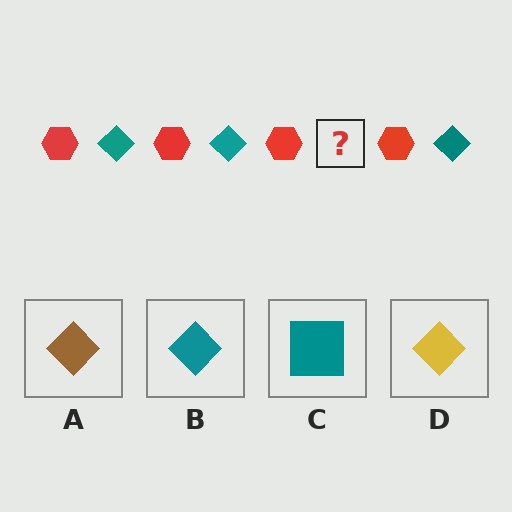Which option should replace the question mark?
Option B.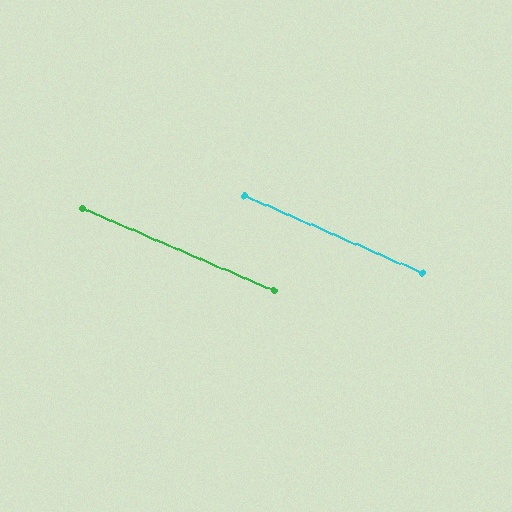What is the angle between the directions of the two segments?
Approximately 0 degrees.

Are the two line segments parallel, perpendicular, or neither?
Parallel — their directions differ by only 0.4°.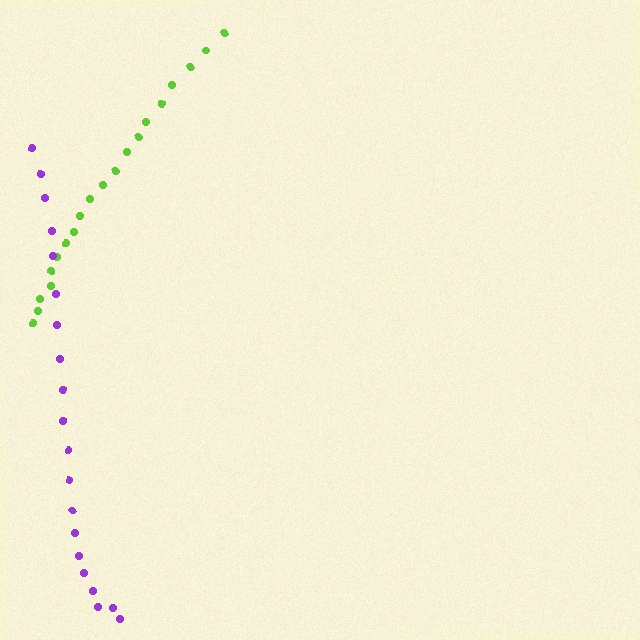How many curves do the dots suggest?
There are 2 distinct paths.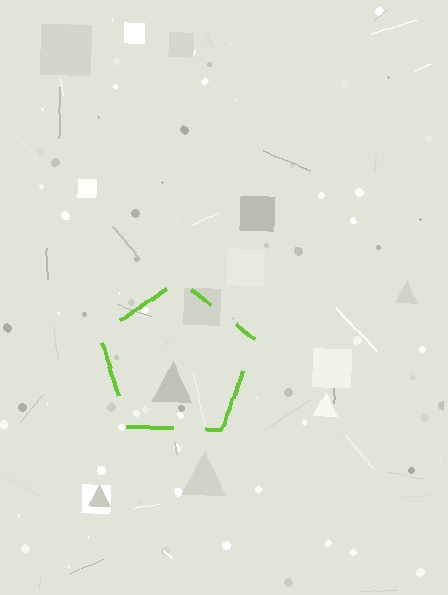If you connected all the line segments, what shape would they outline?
They would outline a pentagon.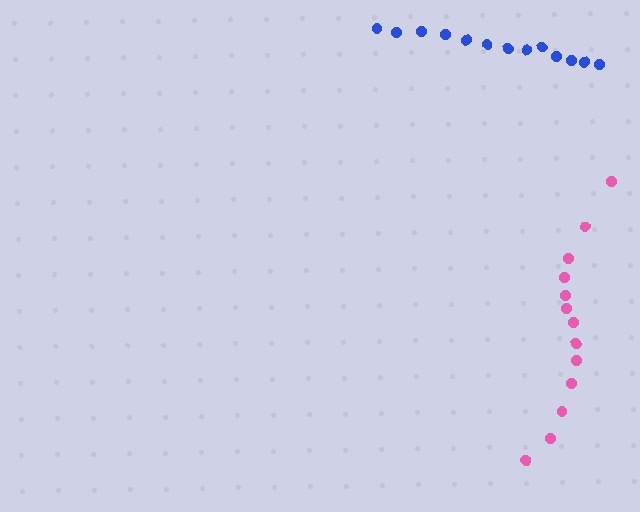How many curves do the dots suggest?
There are 2 distinct paths.